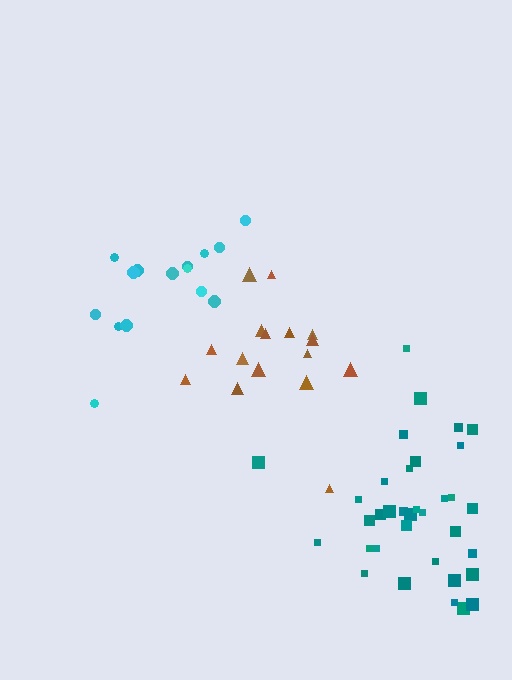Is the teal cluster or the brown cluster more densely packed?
Teal.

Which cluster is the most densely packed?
Teal.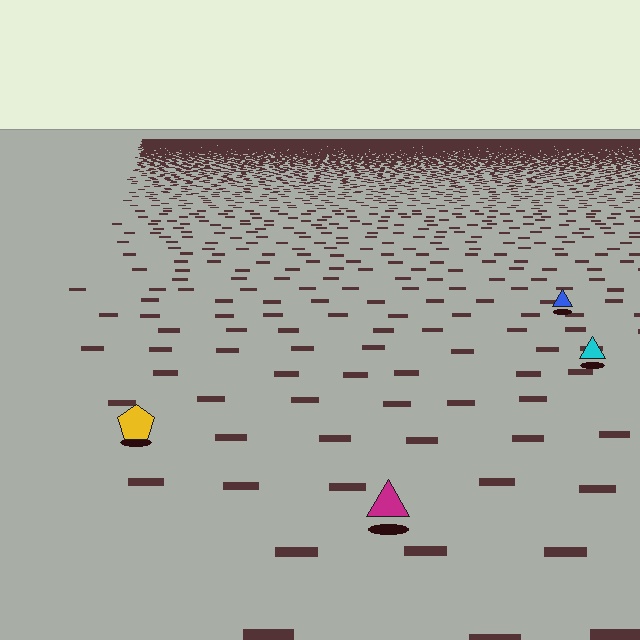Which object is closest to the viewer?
The magenta triangle is closest. The texture marks near it are larger and more spread out.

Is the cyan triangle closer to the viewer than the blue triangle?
Yes. The cyan triangle is closer — you can tell from the texture gradient: the ground texture is coarser near it.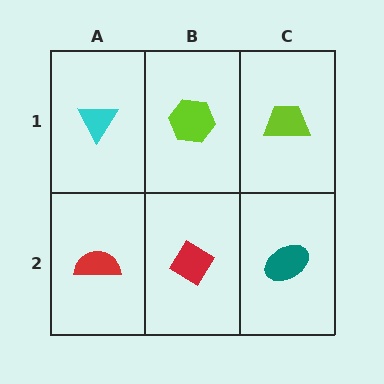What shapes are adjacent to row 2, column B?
A lime hexagon (row 1, column B), a red semicircle (row 2, column A), a teal ellipse (row 2, column C).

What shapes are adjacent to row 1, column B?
A red diamond (row 2, column B), a cyan triangle (row 1, column A), a lime trapezoid (row 1, column C).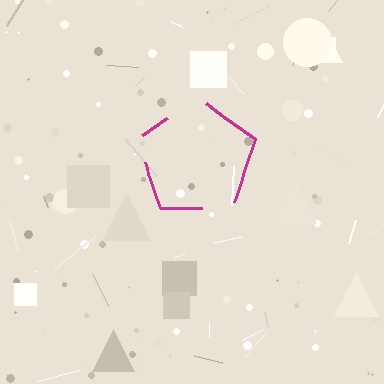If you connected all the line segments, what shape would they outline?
They would outline a pentagon.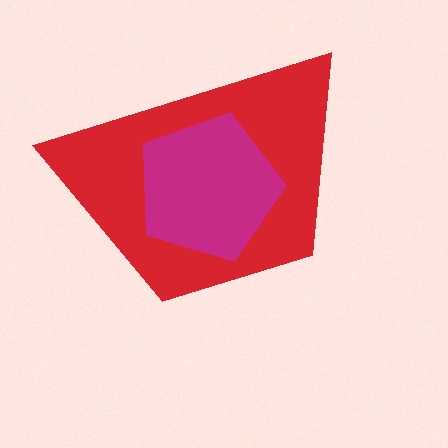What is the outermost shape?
The red trapezoid.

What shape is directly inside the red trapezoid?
The magenta pentagon.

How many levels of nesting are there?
2.